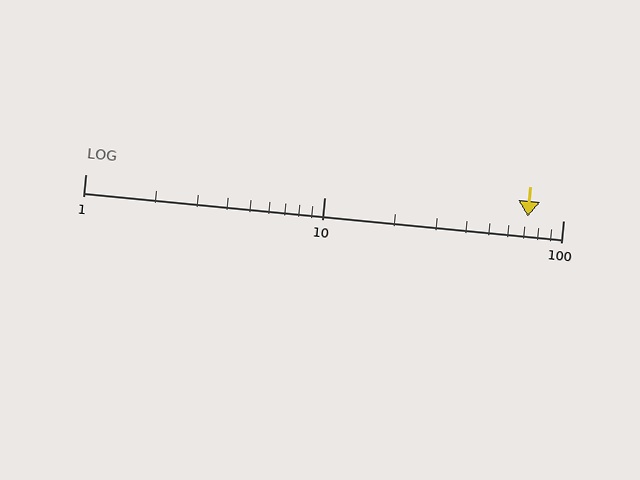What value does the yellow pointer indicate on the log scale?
The pointer indicates approximately 71.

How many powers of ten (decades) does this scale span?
The scale spans 2 decades, from 1 to 100.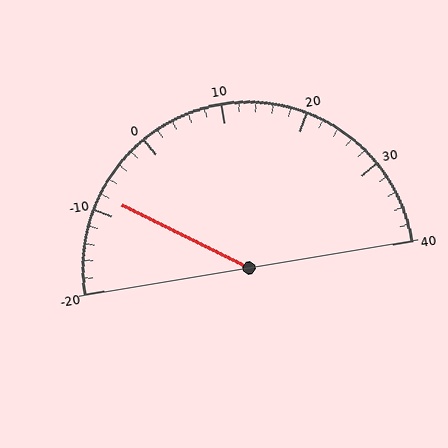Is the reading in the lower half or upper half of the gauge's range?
The reading is in the lower half of the range (-20 to 40).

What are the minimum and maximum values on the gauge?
The gauge ranges from -20 to 40.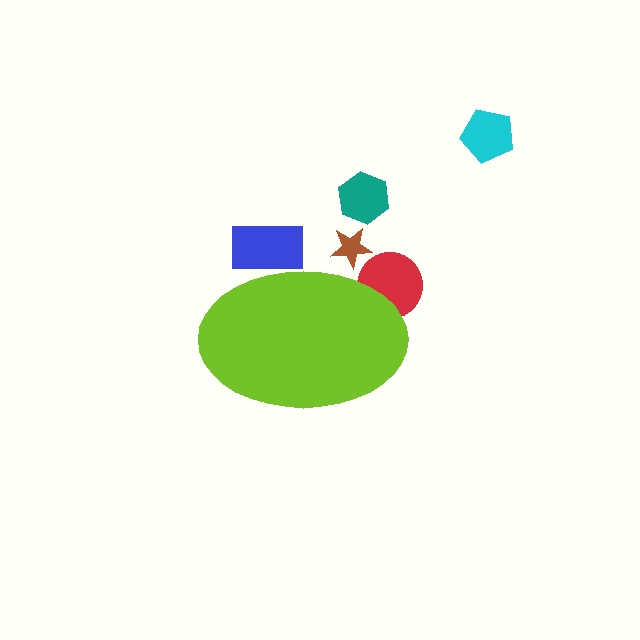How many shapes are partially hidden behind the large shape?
3 shapes are partially hidden.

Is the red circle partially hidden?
Yes, the red circle is partially hidden behind the lime ellipse.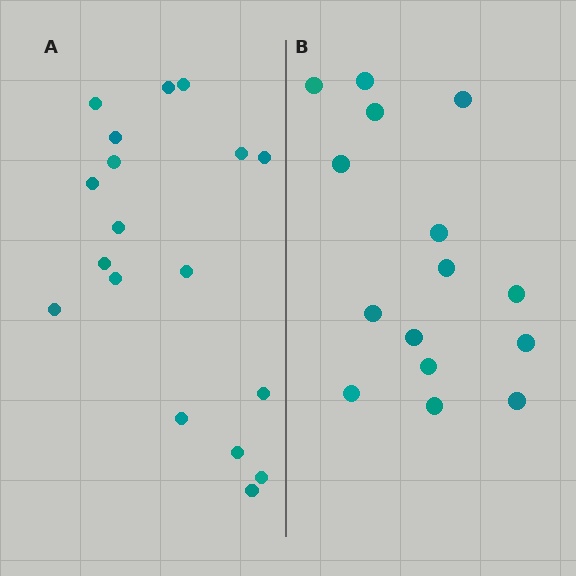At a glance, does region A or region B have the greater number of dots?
Region A (the left region) has more dots.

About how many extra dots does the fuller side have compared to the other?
Region A has just a few more — roughly 2 or 3 more dots than region B.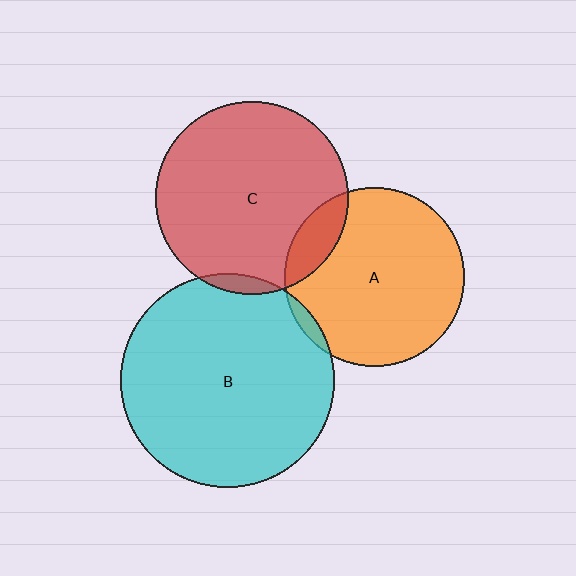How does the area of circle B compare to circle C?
Approximately 1.2 times.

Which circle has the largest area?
Circle B (cyan).